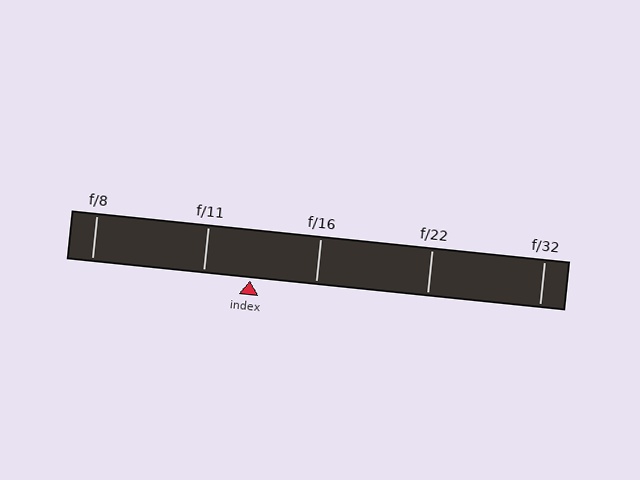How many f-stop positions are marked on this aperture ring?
There are 5 f-stop positions marked.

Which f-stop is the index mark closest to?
The index mark is closest to f/11.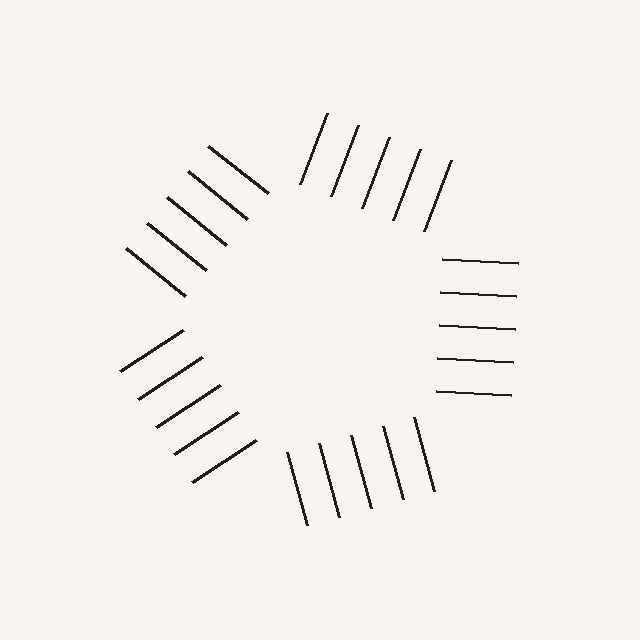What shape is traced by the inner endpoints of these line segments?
An illusory pentagon — the line segments terminate on its edges but no continuous stroke is drawn.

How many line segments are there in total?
25 — 5 along each of the 5 edges.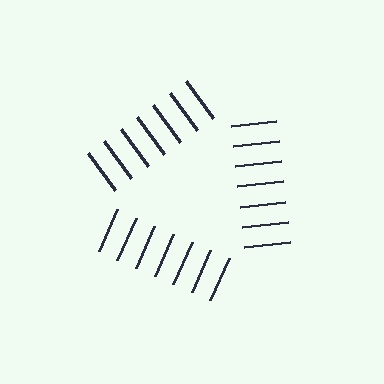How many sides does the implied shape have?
3 sides — the line-ends trace a triangle.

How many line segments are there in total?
21 — 7 along each of the 3 edges.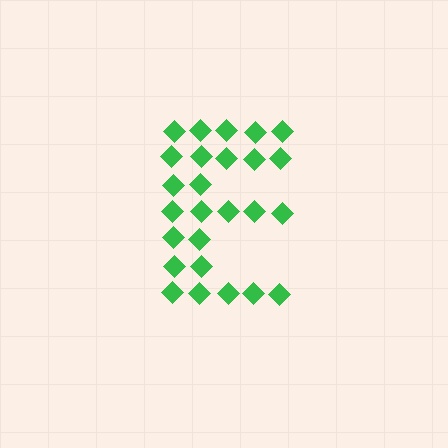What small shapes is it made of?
It is made of small diamonds.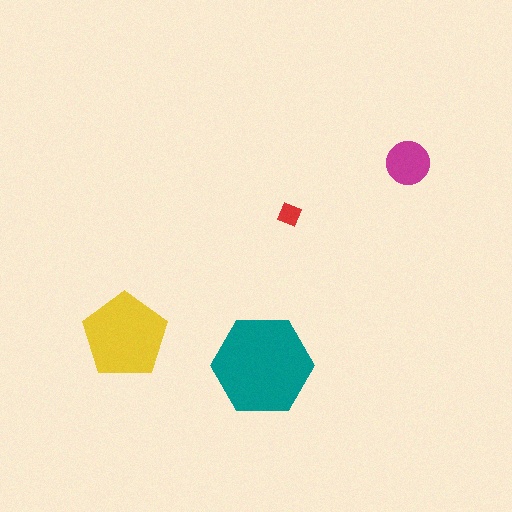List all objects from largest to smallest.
The teal hexagon, the yellow pentagon, the magenta circle, the red diamond.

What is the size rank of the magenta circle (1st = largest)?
3rd.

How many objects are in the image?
There are 4 objects in the image.